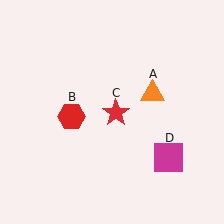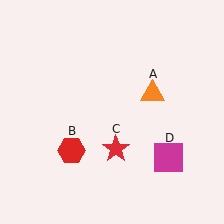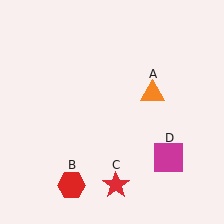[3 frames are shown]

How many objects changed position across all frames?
2 objects changed position: red hexagon (object B), red star (object C).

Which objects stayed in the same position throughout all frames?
Orange triangle (object A) and magenta square (object D) remained stationary.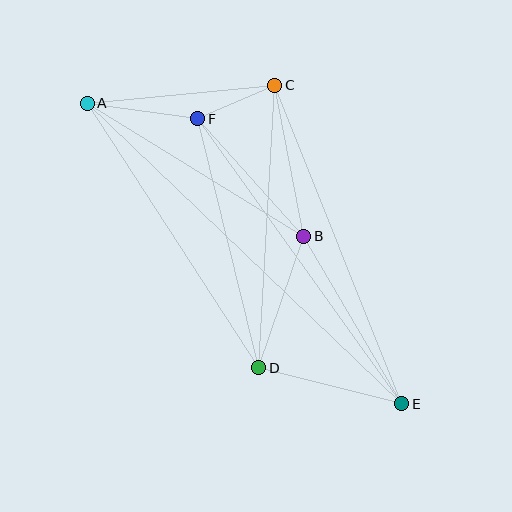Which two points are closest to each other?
Points C and F are closest to each other.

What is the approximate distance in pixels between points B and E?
The distance between B and E is approximately 194 pixels.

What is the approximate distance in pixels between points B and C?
The distance between B and C is approximately 154 pixels.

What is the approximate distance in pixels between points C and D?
The distance between C and D is approximately 283 pixels.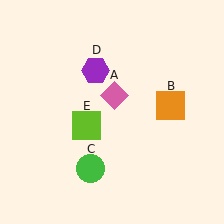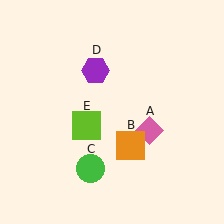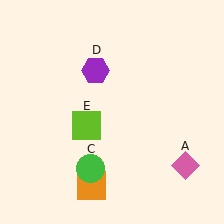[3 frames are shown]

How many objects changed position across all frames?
2 objects changed position: pink diamond (object A), orange square (object B).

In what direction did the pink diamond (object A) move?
The pink diamond (object A) moved down and to the right.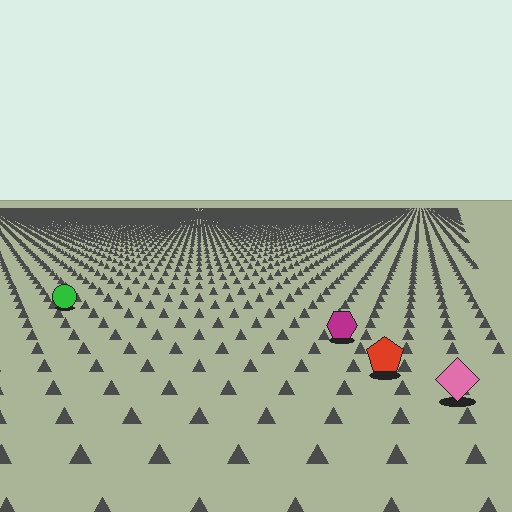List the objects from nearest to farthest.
From nearest to farthest: the pink diamond, the red pentagon, the magenta hexagon, the green circle.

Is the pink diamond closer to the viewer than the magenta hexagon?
Yes. The pink diamond is closer — you can tell from the texture gradient: the ground texture is coarser near it.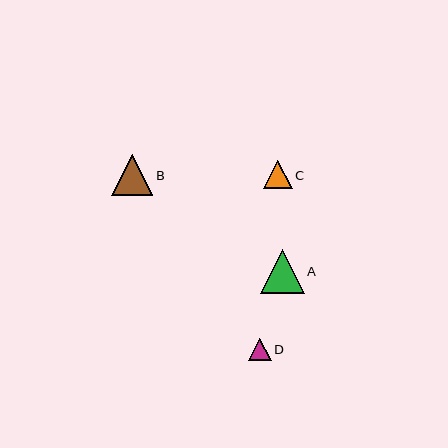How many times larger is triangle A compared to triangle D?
Triangle A is approximately 1.9 times the size of triangle D.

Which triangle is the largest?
Triangle A is the largest with a size of approximately 44 pixels.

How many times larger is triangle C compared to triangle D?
Triangle C is approximately 1.3 times the size of triangle D.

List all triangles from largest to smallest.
From largest to smallest: A, B, C, D.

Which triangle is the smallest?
Triangle D is the smallest with a size of approximately 23 pixels.